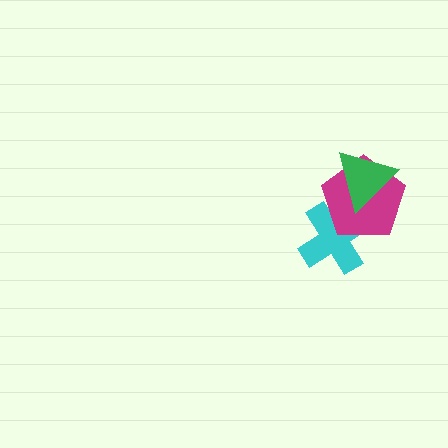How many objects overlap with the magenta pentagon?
2 objects overlap with the magenta pentagon.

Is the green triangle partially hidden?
No, no other shape covers it.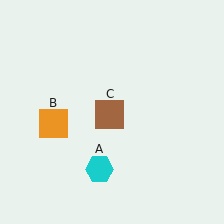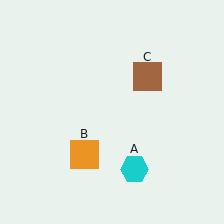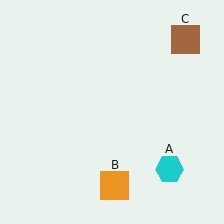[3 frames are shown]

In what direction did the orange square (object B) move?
The orange square (object B) moved down and to the right.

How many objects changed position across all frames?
3 objects changed position: cyan hexagon (object A), orange square (object B), brown square (object C).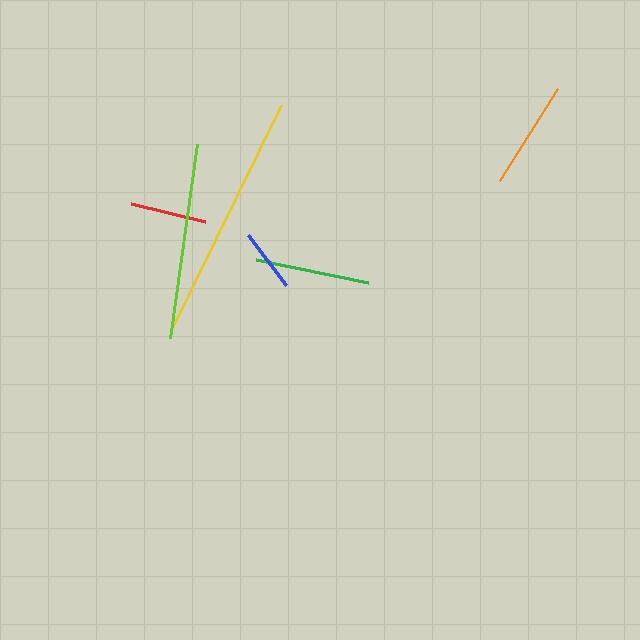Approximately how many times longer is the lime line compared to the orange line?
The lime line is approximately 1.8 times the length of the orange line.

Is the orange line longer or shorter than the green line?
The green line is longer than the orange line.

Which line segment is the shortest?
The blue line is the shortest at approximately 63 pixels.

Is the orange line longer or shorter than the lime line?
The lime line is longer than the orange line.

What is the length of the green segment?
The green segment is approximately 114 pixels long.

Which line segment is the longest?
The yellow line is the longest at approximately 249 pixels.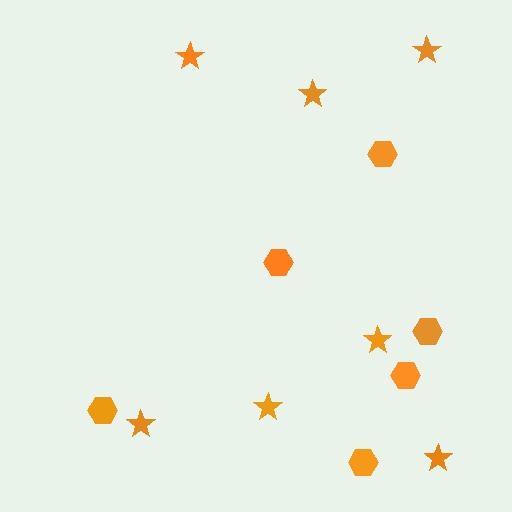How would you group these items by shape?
There are 2 groups: one group of stars (7) and one group of hexagons (6).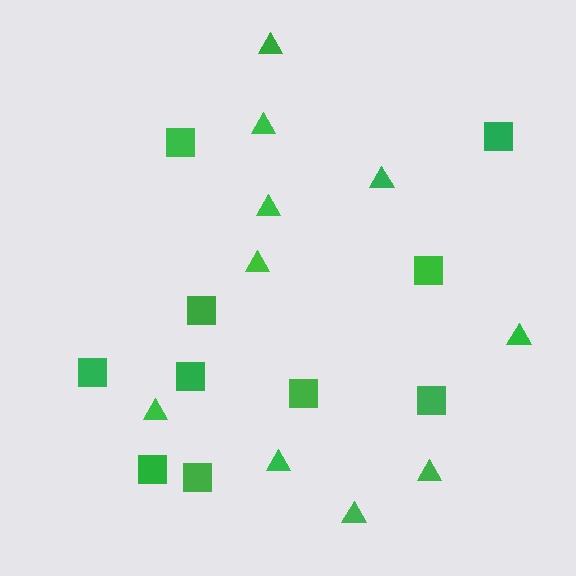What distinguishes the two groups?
There are 2 groups: one group of squares (10) and one group of triangles (10).